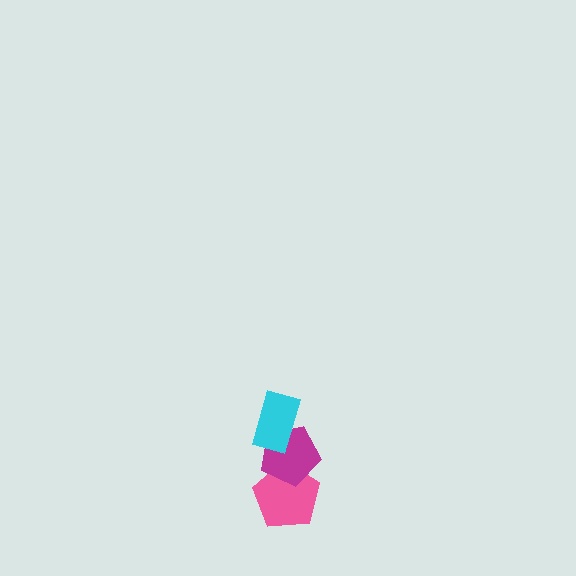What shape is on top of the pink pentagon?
The magenta pentagon is on top of the pink pentagon.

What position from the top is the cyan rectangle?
The cyan rectangle is 1st from the top.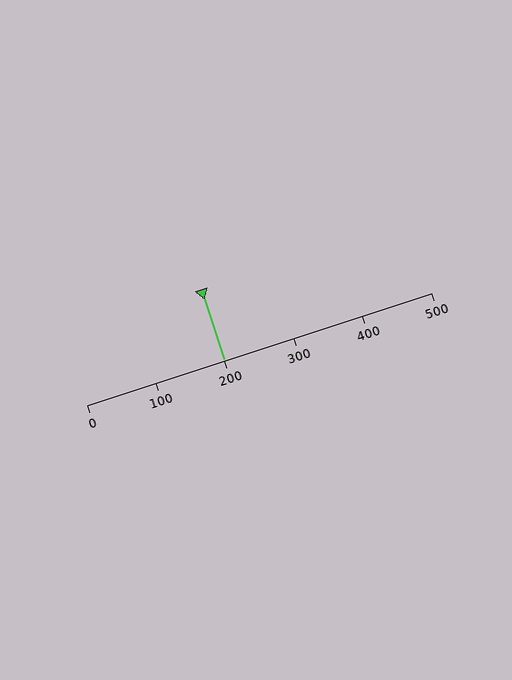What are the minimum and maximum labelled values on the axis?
The axis runs from 0 to 500.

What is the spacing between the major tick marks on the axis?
The major ticks are spaced 100 apart.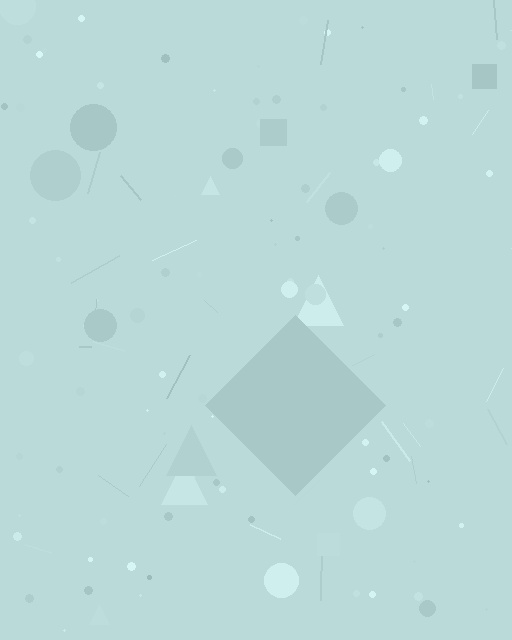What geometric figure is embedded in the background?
A diamond is embedded in the background.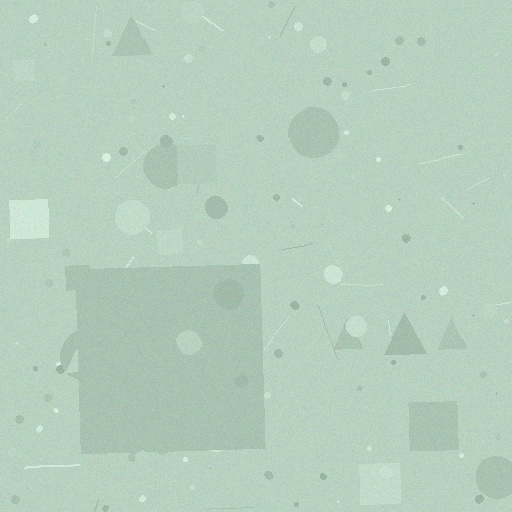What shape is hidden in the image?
A square is hidden in the image.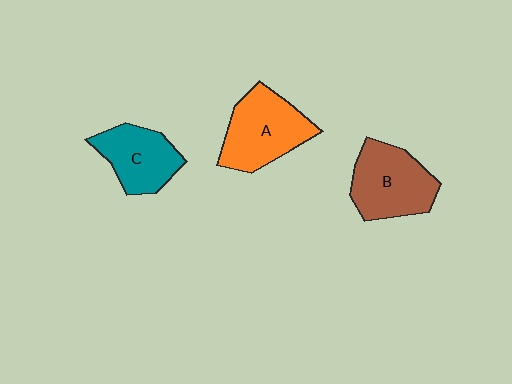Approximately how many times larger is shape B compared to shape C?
Approximately 1.2 times.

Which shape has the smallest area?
Shape C (teal).